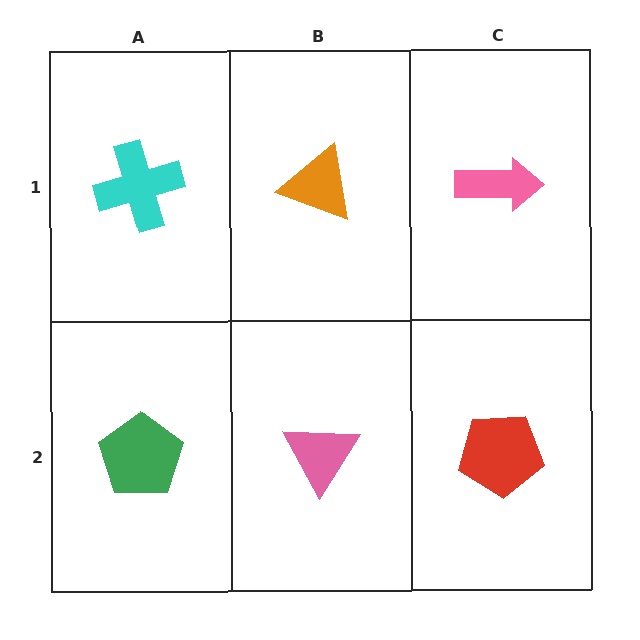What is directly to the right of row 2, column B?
A red pentagon.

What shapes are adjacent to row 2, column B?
An orange triangle (row 1, column B), a green pentagon (row 2, column A), a red pentagon (row 2, column C).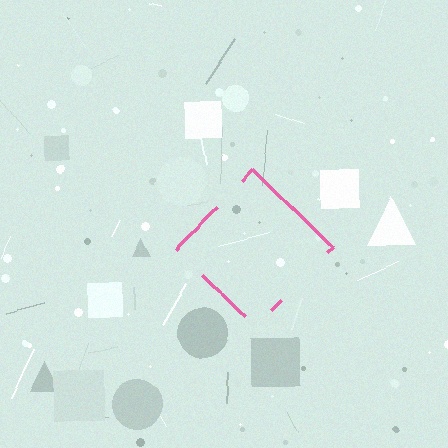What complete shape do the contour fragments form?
The contour fragments form a diamond.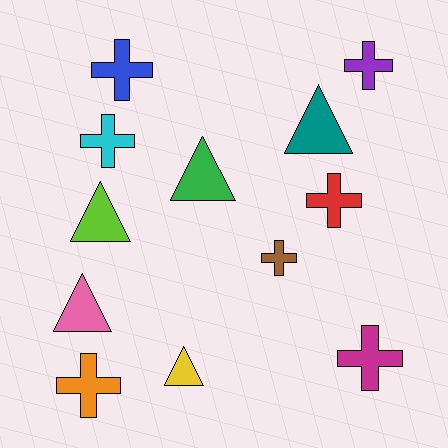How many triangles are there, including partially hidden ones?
There are 5 triangles.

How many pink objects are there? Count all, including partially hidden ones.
There is 1 pink object.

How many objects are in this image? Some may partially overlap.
There are 12 objects.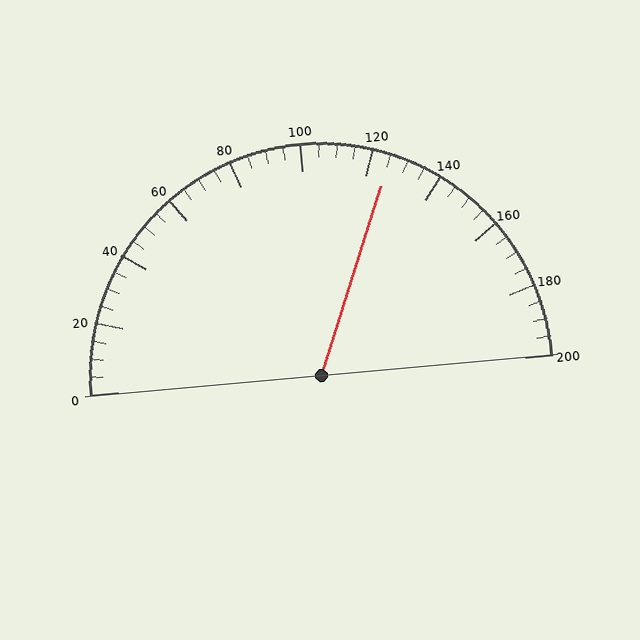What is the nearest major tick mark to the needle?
The nearest major tick mark is 120.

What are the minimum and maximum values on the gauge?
The gauge ranges from 0 to 200.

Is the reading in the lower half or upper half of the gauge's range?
The reading is in the upper half of the range (0 to 200).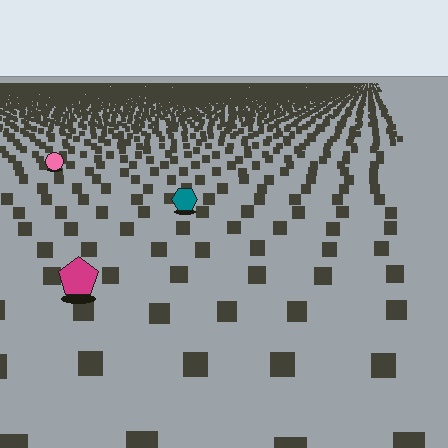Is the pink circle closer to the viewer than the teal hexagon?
No. The teal hexagon is closer — you can tell from the texture gradient: the ground texture is coarser near it.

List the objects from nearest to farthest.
From nearest to farthest: the magenta pentagon, the teal hexagon, the pink circle.